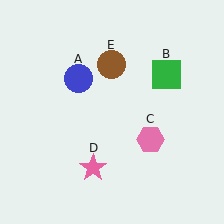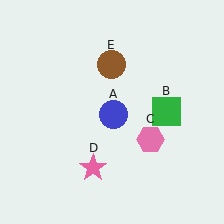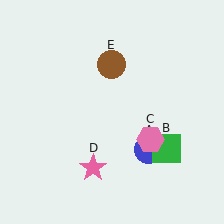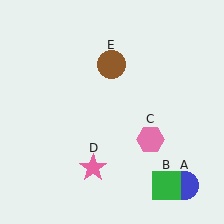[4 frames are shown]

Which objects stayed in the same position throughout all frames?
Pink hexagon (object C) and pink star (object D) and brown circle (object E) remained stationary.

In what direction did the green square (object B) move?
The green square (object B) moved down.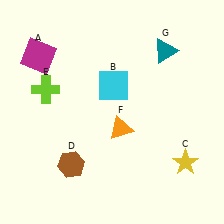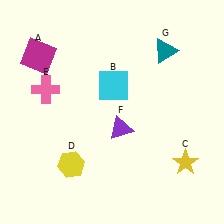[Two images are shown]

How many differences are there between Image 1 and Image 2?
There are 3 differences between the two images.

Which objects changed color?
D changed from brown to yellow. E changed from lime to pink. F changed from orange to purple.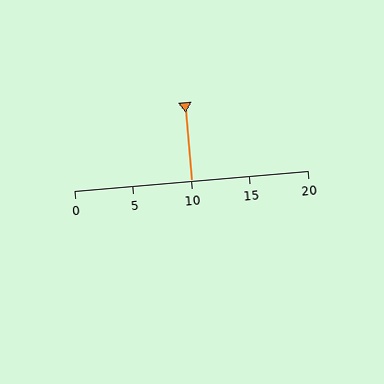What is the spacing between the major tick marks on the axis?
The major ticks are spaced 5 apart.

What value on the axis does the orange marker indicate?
The marker indicates approximately 10.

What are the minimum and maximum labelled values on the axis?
The axis runs from 0 to 20.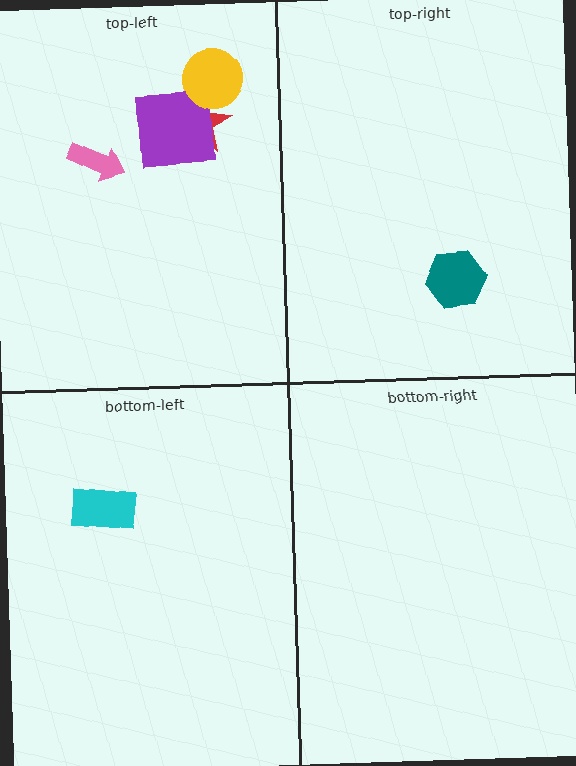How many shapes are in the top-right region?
1.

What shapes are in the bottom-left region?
The cyan rectangle.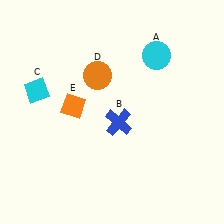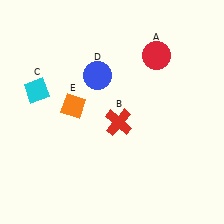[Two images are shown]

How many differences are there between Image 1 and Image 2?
There are 3 differences between the two images.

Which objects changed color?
A changed from cyan to red. B changed from blue to red. D changed from orange to blue.